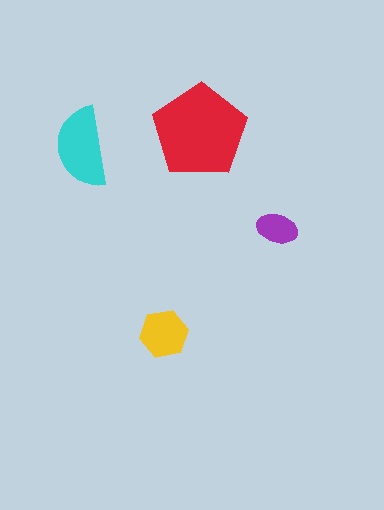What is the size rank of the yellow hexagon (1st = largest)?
3rd.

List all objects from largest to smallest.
The red pentagon, the cyan semicircle, the yellow hexagon, the purple ellipse.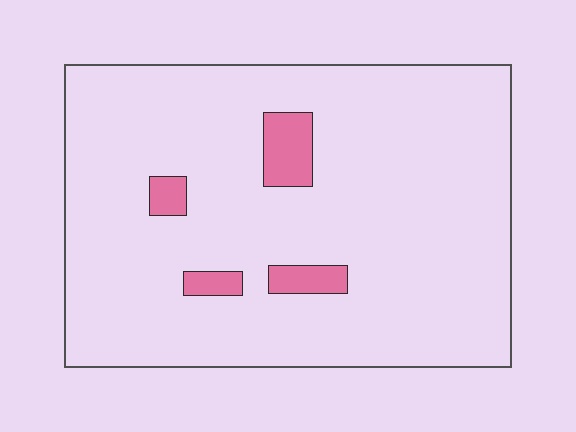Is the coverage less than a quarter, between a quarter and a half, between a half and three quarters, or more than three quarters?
Less than a quarter.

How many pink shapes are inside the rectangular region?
4.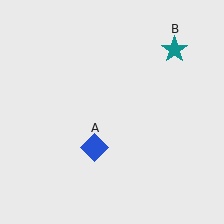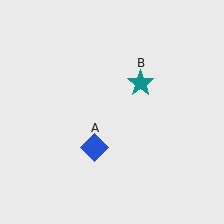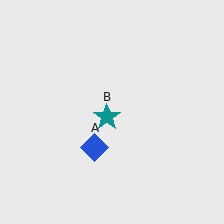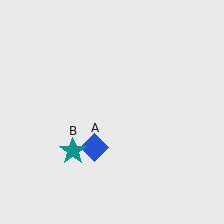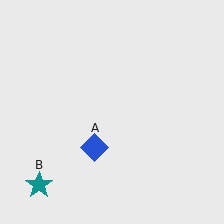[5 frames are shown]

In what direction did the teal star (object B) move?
The teal star (object B) moved down and to the left.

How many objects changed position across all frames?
1 object changed position: teal star (object B).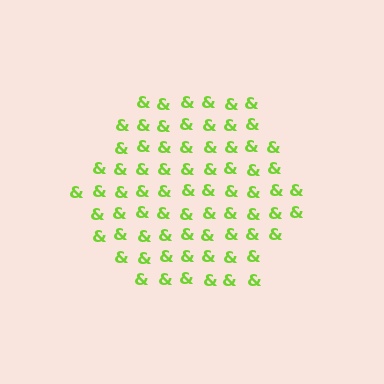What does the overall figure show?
The overall figure shows a hexagon.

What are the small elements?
The small elements are ampersands.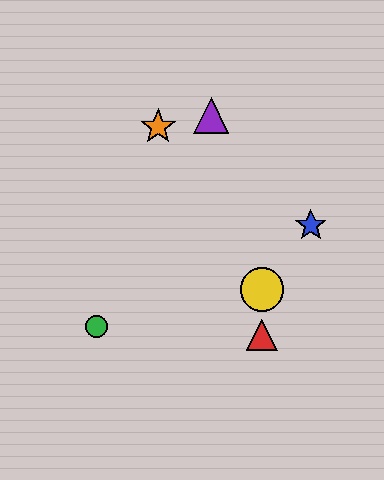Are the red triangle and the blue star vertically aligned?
No, the red triangle is at x≈262 and the blue star is at x≈311.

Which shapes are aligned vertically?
The red triangle, the yellow circle are aligned vertically.